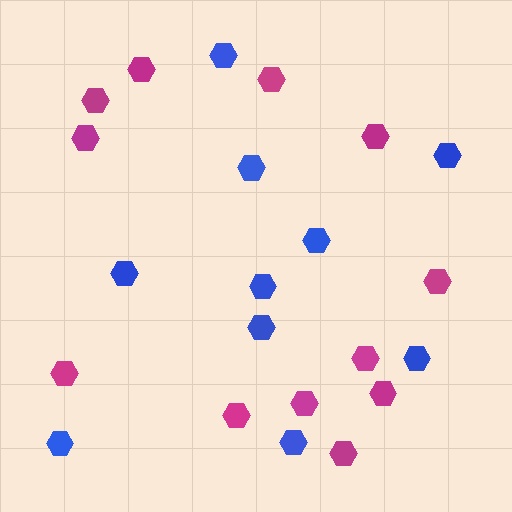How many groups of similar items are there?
There are 2 groups: one group of magenta hexagons (12) and one group of blue hexagons (10).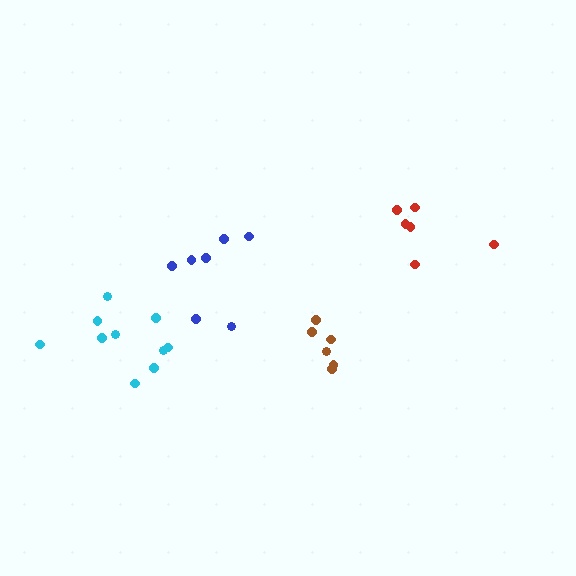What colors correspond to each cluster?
The clusters are colored: brown, red, cyan, blue.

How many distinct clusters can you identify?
There are 4 distinct clusters.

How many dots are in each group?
Group 1: 6 dots, Group 2: 6 dots, Group 3: 10 dots, Group 4: 7 dots (29 total).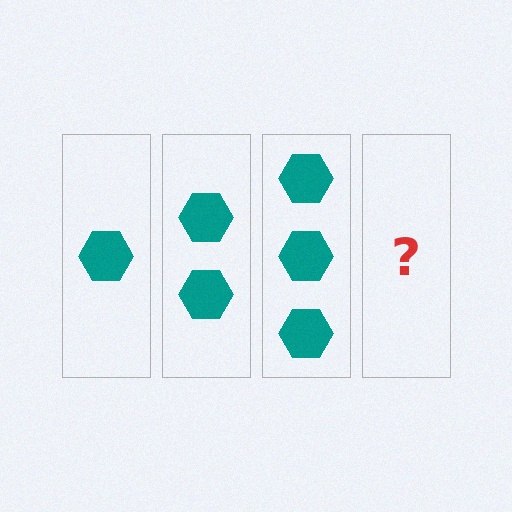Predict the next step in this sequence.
The next step is 4 hexagons.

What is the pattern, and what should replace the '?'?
The pattern is that each step adds one more hexagon. The '?' should be 4 hexagons.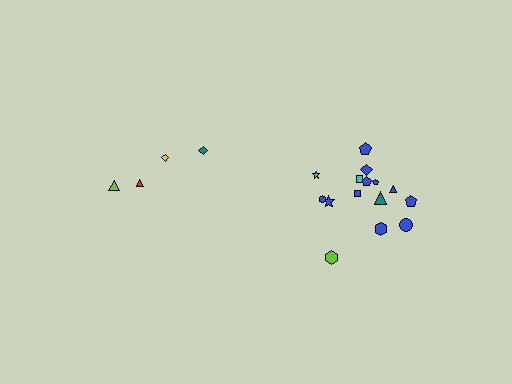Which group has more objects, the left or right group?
The right group.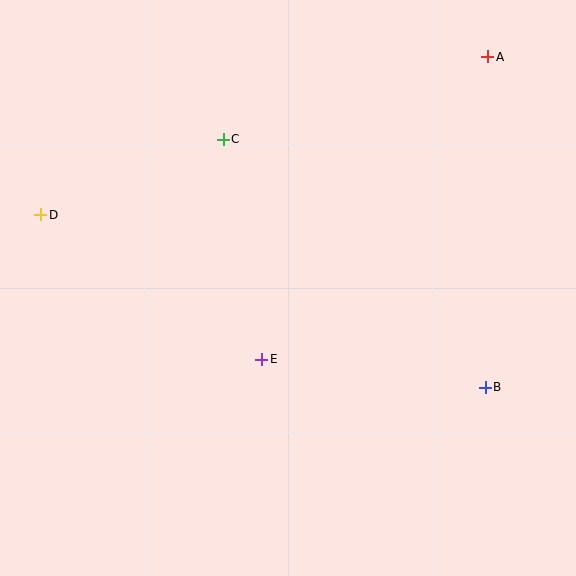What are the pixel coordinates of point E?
Point E is at (262, 359).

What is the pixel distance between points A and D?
The distance between A and D is 474 pixels.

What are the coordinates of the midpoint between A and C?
The midpoint between A and C is at (356, 98).